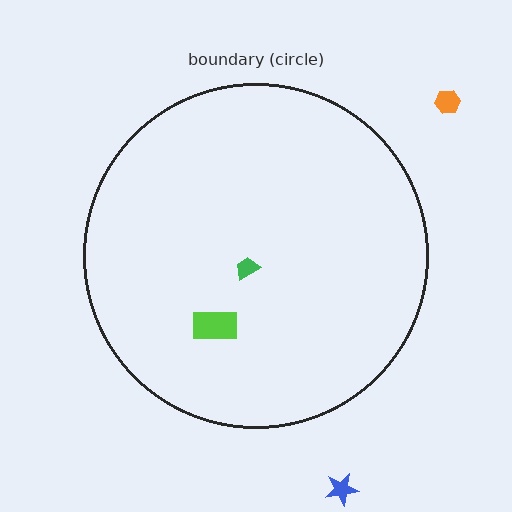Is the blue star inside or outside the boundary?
Outside.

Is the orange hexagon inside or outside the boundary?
Outside.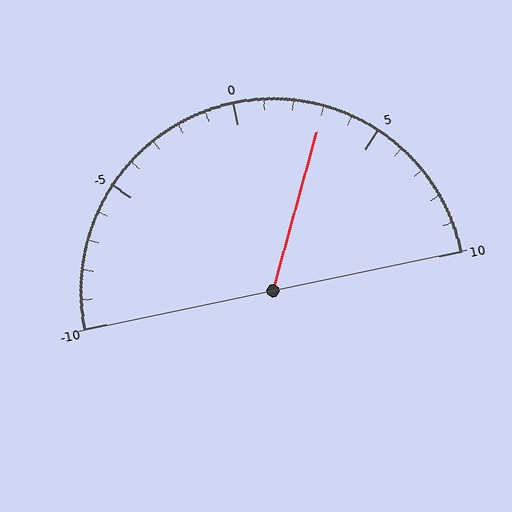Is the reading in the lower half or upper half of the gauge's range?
The reading is in the upper half of the range (-10 to 10).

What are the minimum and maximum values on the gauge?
The gauge ranges from -10 to 10.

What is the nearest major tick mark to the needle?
The nearest major tick mark is 5.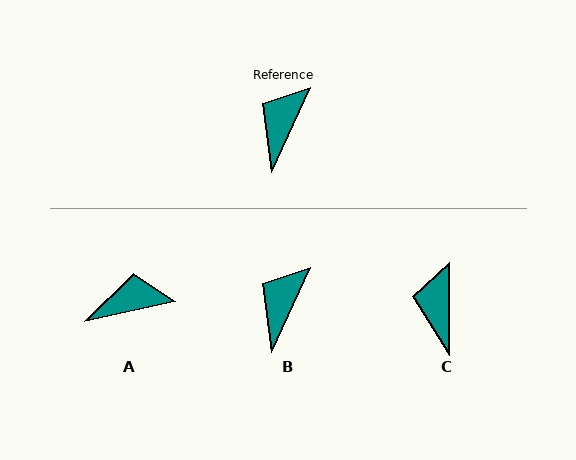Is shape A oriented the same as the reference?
No, it is off by about 53 degrees.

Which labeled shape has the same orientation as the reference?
B.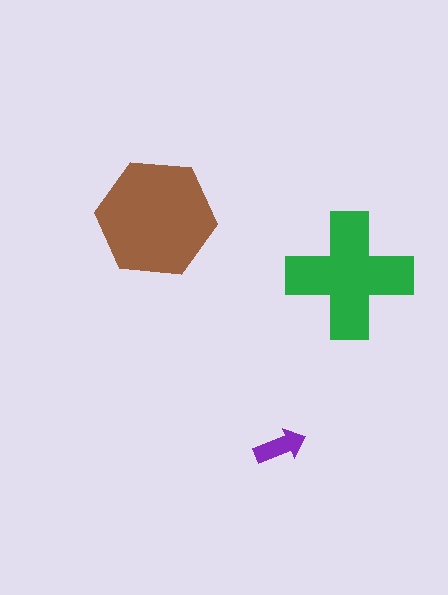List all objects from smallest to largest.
The purple arrow, the green cross, the brown hexagon.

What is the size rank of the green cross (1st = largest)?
2nd.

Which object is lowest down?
The purple arrow is bottommost.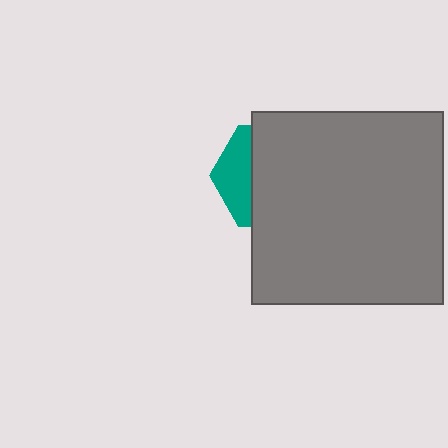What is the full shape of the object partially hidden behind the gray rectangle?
The partially hidden object is a teal hexagon.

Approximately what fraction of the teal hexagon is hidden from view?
Roughly 68% of the teal hexagon is hidden behind the gray rectangle.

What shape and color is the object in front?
The object in front is a gray rectangle.